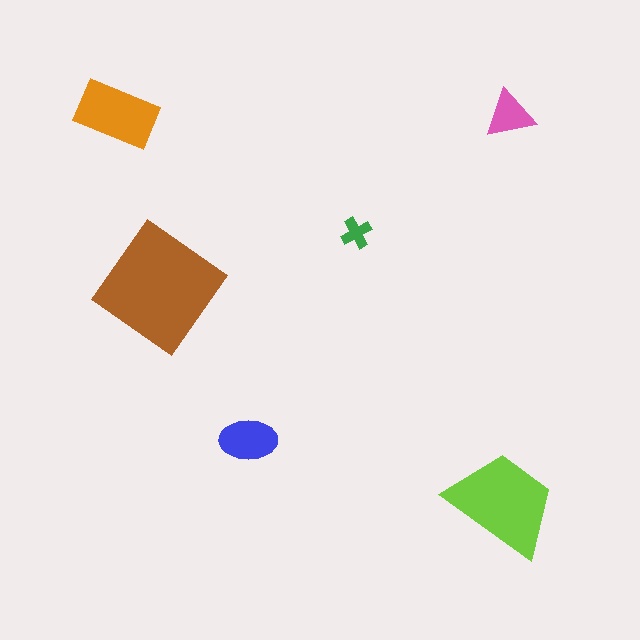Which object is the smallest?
The green cross.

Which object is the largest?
The brown diamond.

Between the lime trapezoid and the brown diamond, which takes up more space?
The brown diamond.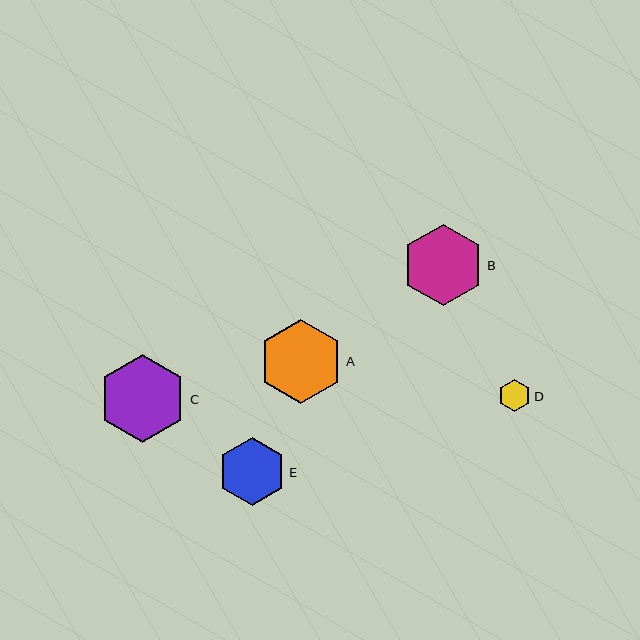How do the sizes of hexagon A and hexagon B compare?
Hexagon A and hexagon B are approximately the same size.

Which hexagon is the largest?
Hexagon C is the largest with a size of approximately 88 pixels.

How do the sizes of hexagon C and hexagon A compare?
Hexagon C and hexagon A are approximately the same size.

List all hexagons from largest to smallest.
From largest to smallest: C, A, B, E, D.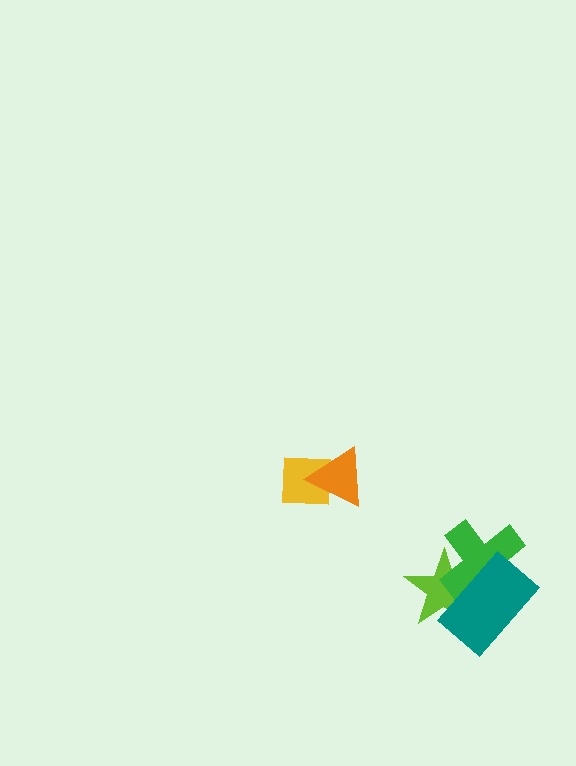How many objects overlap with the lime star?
2 objects overlap with the lime star.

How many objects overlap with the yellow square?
1 object overlaps with the yellow square.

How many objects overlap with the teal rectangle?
2 objects overlap with the teal rectangle.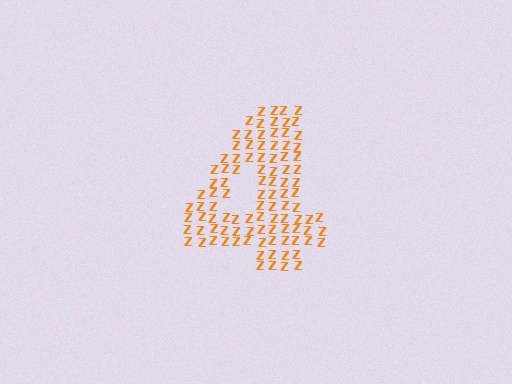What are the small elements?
The small elements are letter Z's.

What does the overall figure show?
The overall figure shows the digit 4.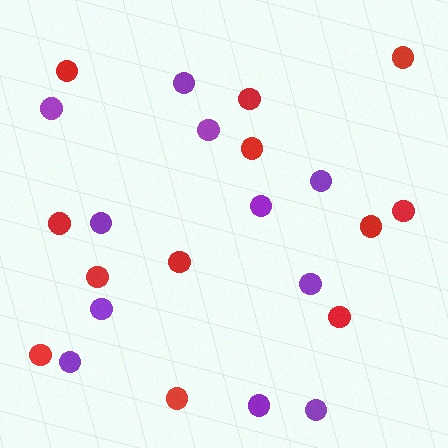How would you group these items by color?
There are 2 groups: one group of purple circles (11) and one group of red circles (12).